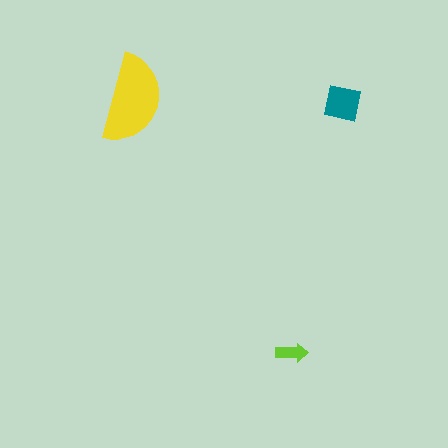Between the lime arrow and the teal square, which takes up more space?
The teal square.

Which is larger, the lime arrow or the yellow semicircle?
The yellow semicircle.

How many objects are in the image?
There are 3 objects in the image.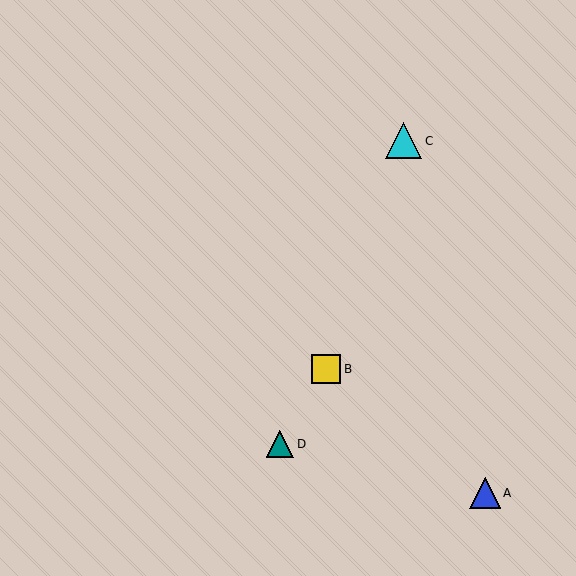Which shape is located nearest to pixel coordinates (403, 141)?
The cyan triangle (labeled C) at (404, 141) is nearest to that location.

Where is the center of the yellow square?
The center of the yellow square is at (326, 369).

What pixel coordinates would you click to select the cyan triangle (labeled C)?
Click at (404, 141) to select the cyan triangle C.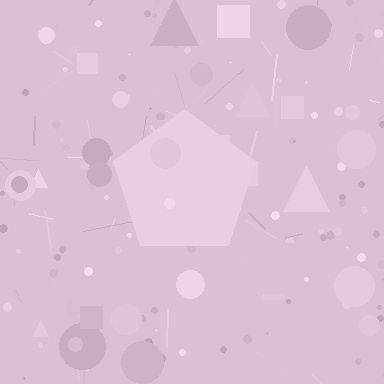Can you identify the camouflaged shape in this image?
The camouflaged shape is a pentagon.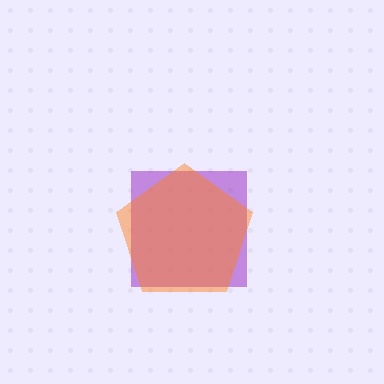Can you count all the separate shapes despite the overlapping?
Yes, there are 2 separate shapes.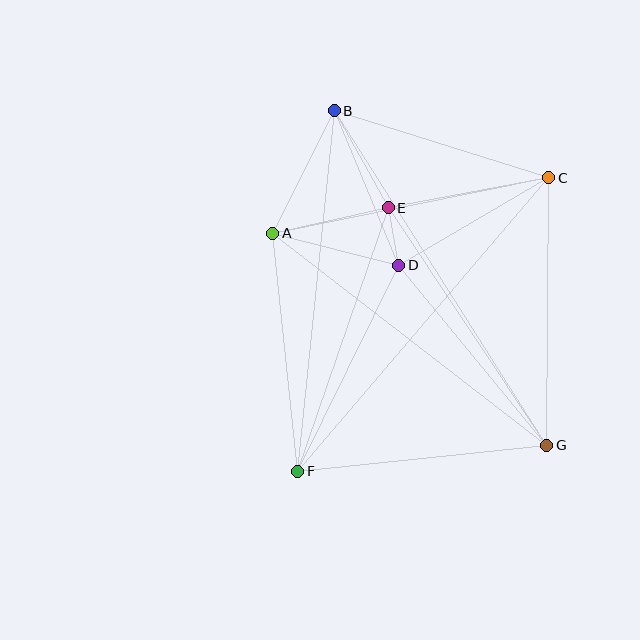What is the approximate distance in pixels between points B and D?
The distance between B and D is approximately 167 pixels.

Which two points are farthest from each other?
Points B and G are farthest from each other.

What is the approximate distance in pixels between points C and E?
The distance between C and E is approximately 163 pixels.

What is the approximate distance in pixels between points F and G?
The distance between F and G is approximately 250 pixels.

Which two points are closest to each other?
Points D and E are closest to each other.